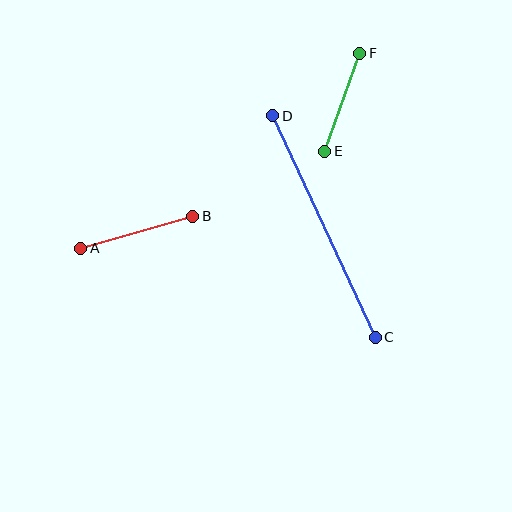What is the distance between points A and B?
The distance is approximately 117 pixels.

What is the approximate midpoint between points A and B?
The midpoint is at approximately (137, 232) pixels.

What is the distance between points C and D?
The distance is approximately 244 pixels.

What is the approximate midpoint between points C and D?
The midpoint is at approximately (324, 226) pixels.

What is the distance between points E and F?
The distance is approximately 104 pixels.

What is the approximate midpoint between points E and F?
The midpoint is at approximately (342, 102) pixels.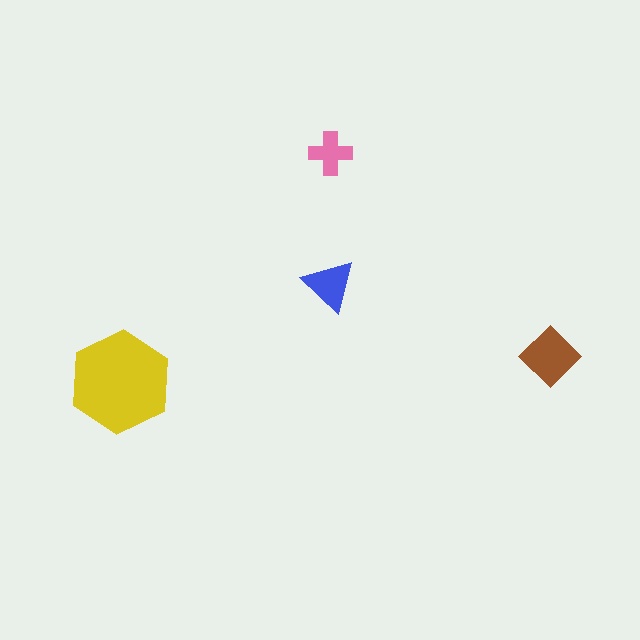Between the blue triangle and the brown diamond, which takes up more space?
The brown diamond.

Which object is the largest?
The yellow hexagon.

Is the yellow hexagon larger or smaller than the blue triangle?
Larger.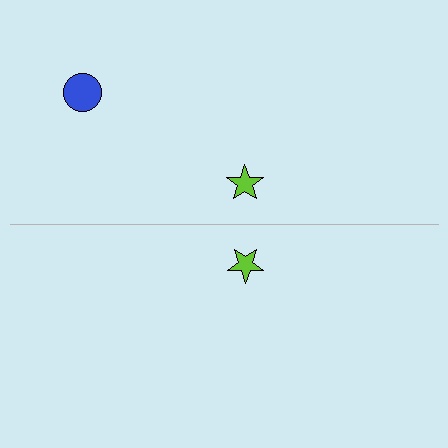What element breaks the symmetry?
A blue circle is missing from the bottom side.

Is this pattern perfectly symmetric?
No, the pattern is not perfectly symmetric. A blue circle is missing from the bottom side.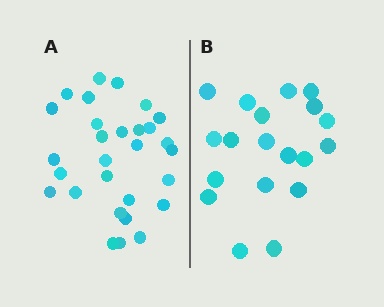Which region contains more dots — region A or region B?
Region A (the left region) has more dots.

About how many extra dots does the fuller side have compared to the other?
Region A has roughly 10 or so more dots than region B.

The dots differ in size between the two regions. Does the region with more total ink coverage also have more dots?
No. Region B has more total ink coverage because its dots are larger, but region A actually contains more individual dots. Total area can be misleading — the number of items is what matters here.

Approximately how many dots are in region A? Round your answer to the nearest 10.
About 30 dots. (The exact count is 29, which rounds to 30.)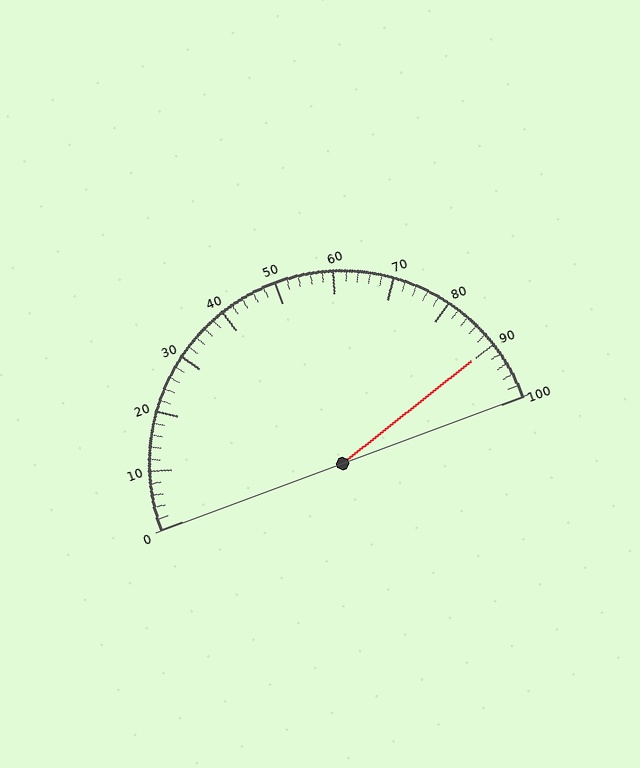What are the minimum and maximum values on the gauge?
The gauge ranges from 0 to 100.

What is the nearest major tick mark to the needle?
The nearest major tick mark is 90.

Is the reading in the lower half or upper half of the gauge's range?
The reading is in the upper half of the range (0 to 100).